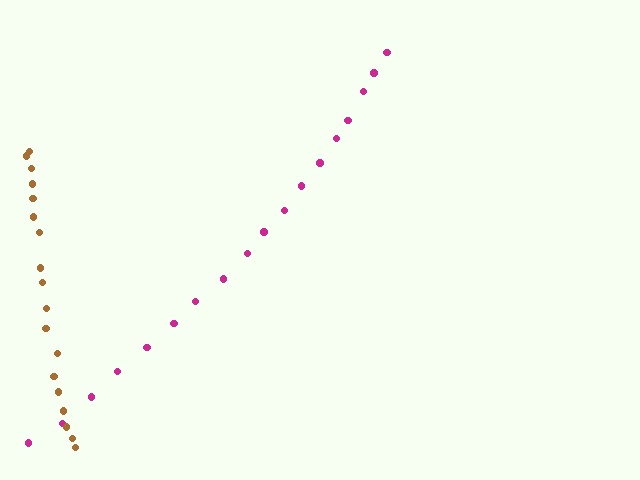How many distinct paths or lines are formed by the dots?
There are 2 distinct paths.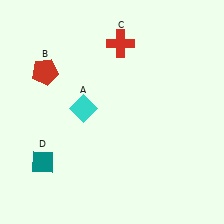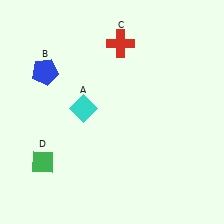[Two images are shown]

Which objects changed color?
B changed from red to blue. D changed from teal to green.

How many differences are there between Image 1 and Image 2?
There are 2 differences between the two images.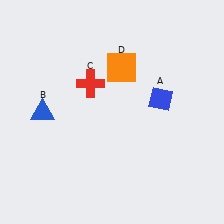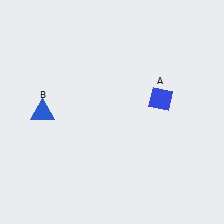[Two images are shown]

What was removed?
The red cross (C), the orange square (D) were removed in Image 2.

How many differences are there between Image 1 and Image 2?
There are 2 differences between the two images.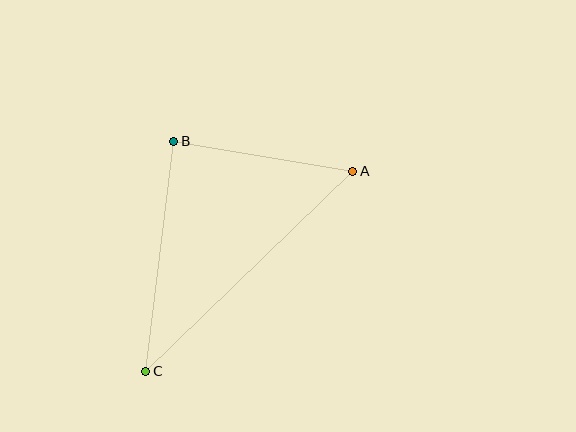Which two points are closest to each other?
Points A and B are closest to each other.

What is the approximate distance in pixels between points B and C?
The distance between B and C is approximately 232 pixels.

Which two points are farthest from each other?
Points A and C are farthest from each other.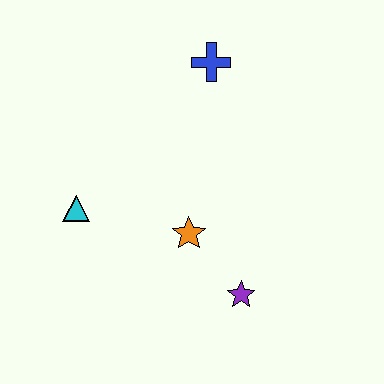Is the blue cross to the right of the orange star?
Yes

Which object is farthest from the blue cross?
The purple star is farthest from the blue cross.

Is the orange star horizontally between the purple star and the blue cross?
No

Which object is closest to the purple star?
The orange star is closest to the purple star.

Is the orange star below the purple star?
No